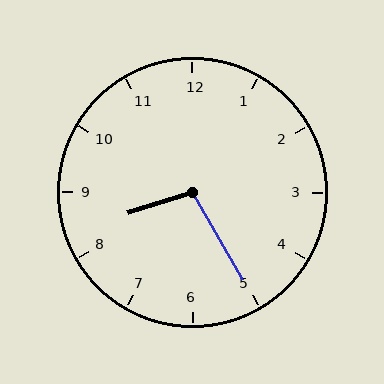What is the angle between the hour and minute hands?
Approximately 102 degrees.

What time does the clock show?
8:25.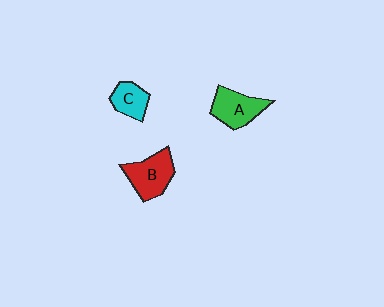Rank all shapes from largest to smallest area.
From largest to smallest: B (red), A (green), C (cyan).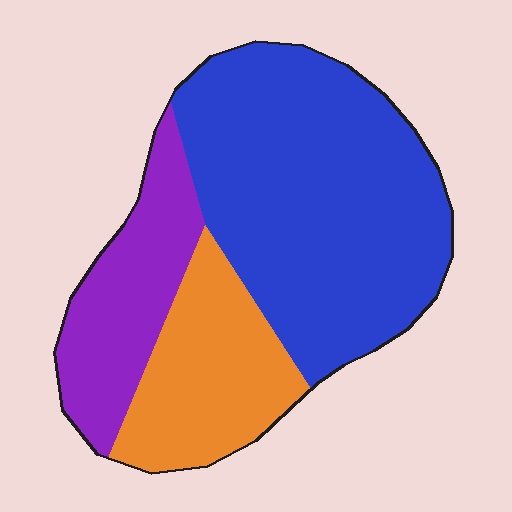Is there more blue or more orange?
Blue.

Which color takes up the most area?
Blue, at roughly 55%.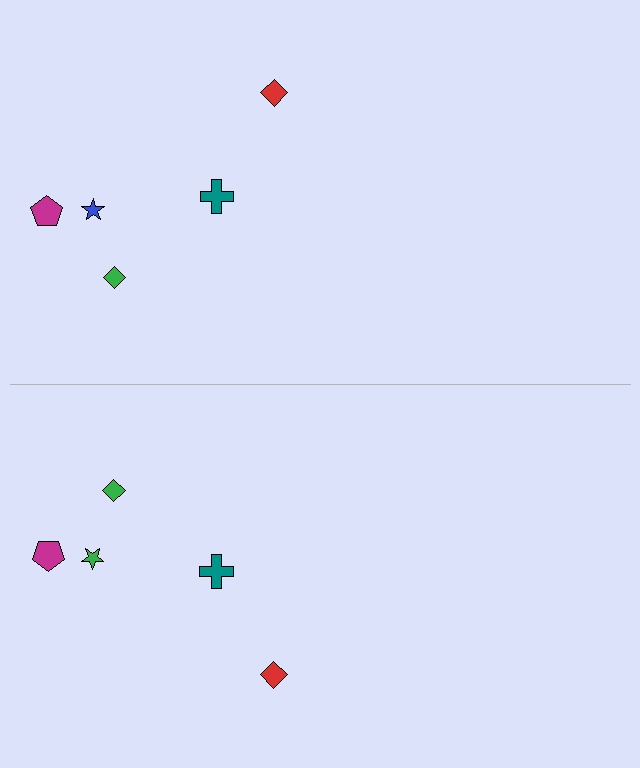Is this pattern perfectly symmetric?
No, the pattern is not perfectly symmetric. The green star on the bottom side breaks the symmetry — its mirror counterpart is blue.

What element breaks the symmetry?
The green star on the bottom side breaks the symmetry — its mirror counterpart is blue.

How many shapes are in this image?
There are 10 shapes in this image.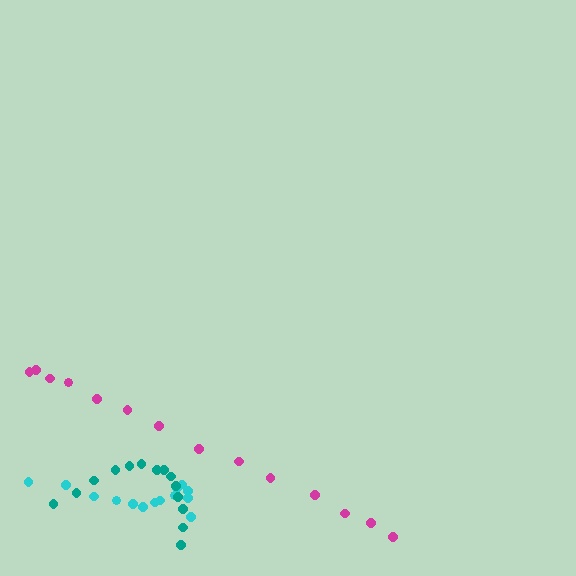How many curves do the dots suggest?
There are 3 distinct paths.